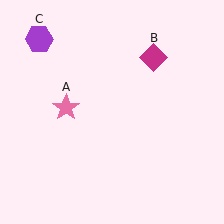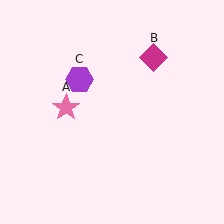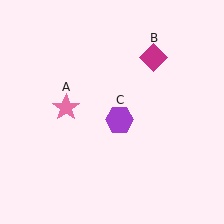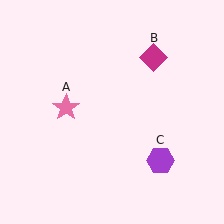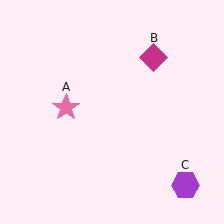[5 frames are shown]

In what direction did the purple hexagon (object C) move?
The purple hexagon (object C) moved down and to the right.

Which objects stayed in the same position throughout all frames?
Pink star (object A) and magenta diamond (object B) remained stationary.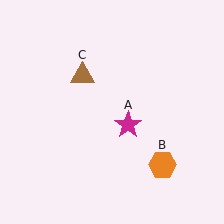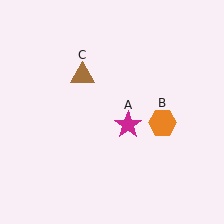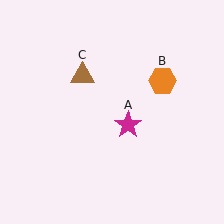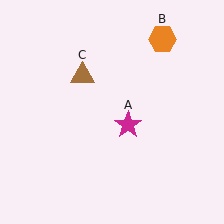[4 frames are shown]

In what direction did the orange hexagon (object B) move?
The orange hexagon (object B) moved up.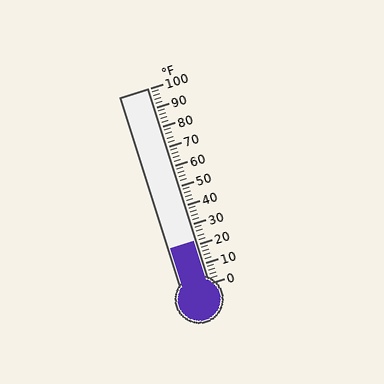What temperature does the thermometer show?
The thermometer shows approximately 22°F.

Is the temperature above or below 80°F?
The temperature is below 80°F.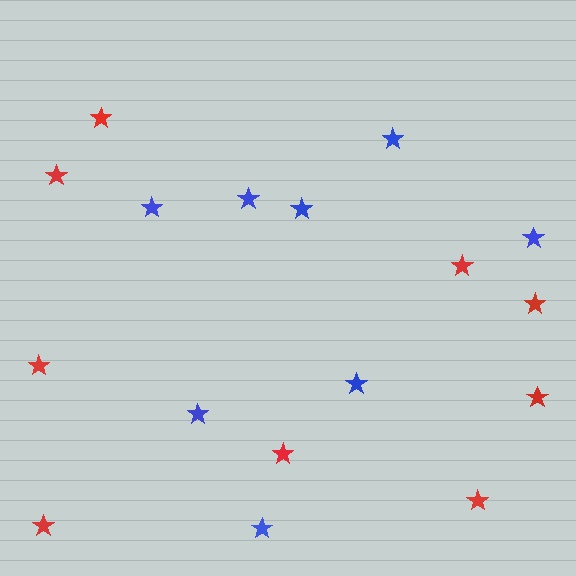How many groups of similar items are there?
There are 2 groups: one group of red stars (9) and one group of blue stars (8).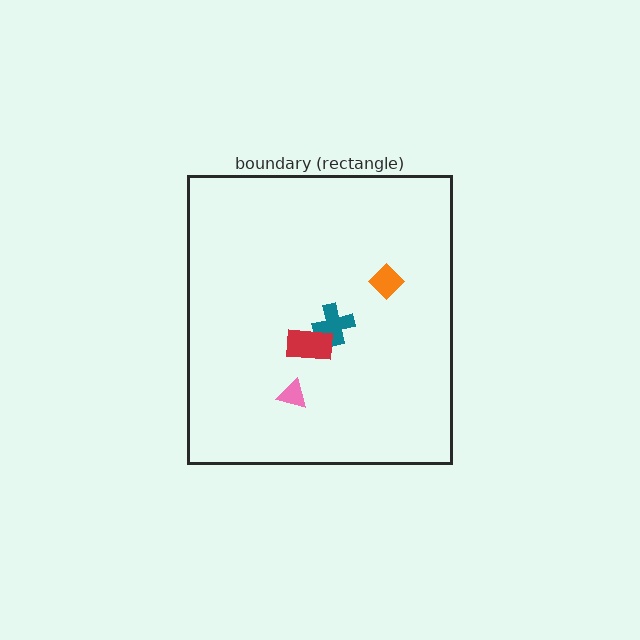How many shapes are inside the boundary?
4 inside, 0 outside.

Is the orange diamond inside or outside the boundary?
Inside.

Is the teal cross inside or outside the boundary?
Inside.